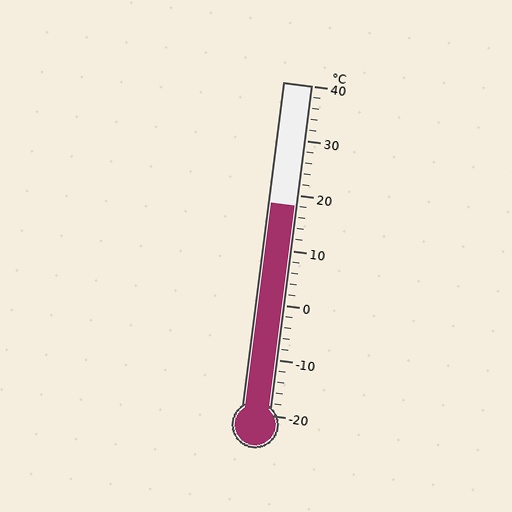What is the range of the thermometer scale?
The thermometer scale ranges from -20°C to 40°C.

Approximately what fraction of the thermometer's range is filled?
The thermometer is filled to approximately 65% of its range.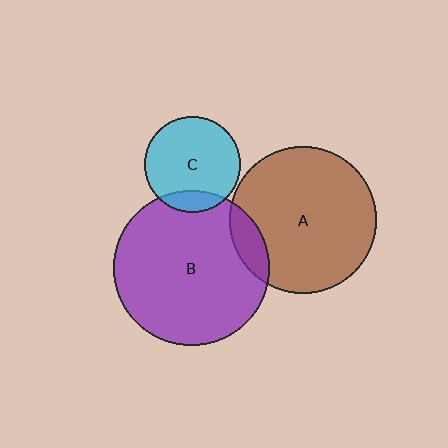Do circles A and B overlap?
Yes.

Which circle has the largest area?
Circle B (purple).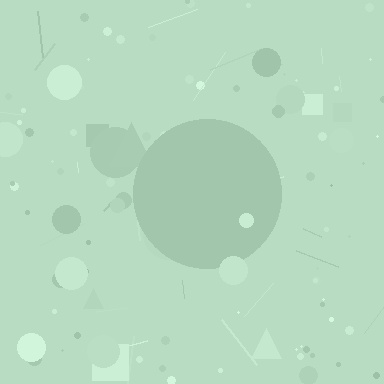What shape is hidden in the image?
A circle is hidden in the image.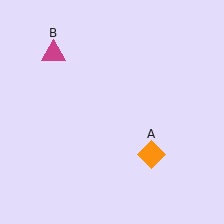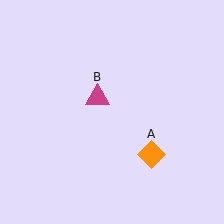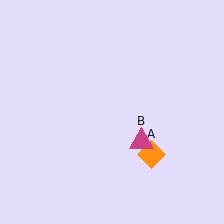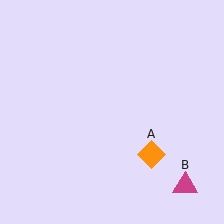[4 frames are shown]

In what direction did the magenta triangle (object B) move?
The magenta triangle (object B) moved down and to the right.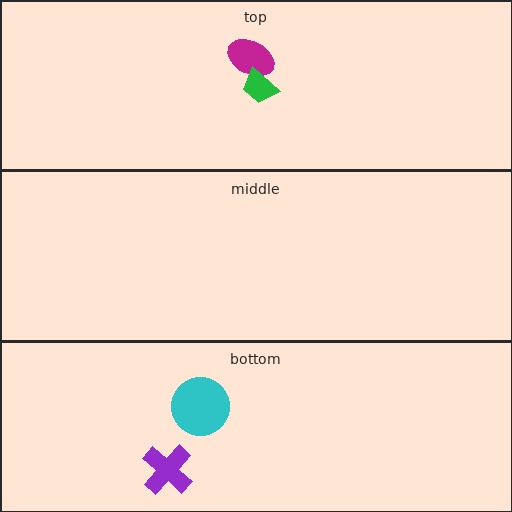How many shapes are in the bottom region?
2.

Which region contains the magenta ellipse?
The top region.